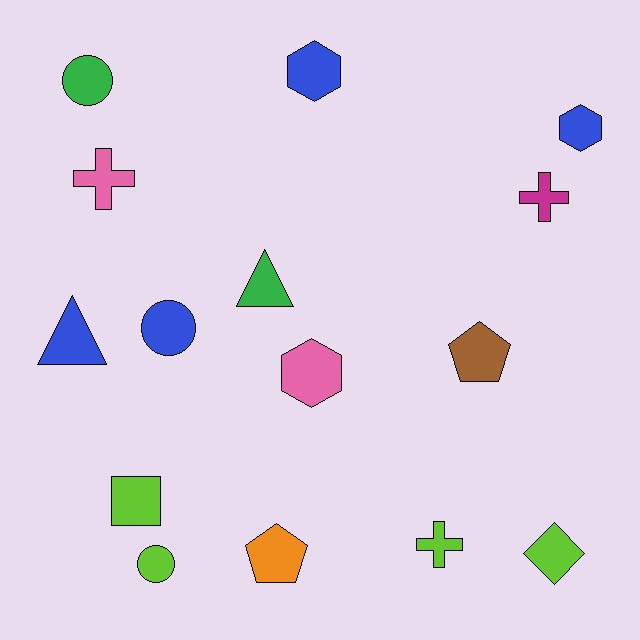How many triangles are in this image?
There are 2 triangles.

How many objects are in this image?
There are 15 objects.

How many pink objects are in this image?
There are 2 pink objects.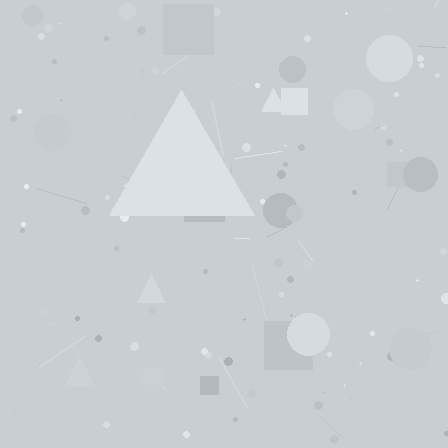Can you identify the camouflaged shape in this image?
The camouflaged shape is a triangle.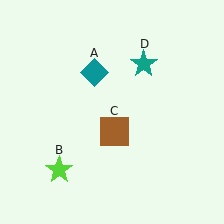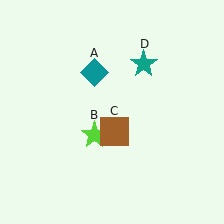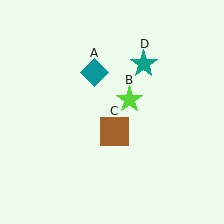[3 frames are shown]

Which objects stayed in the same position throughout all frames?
Teal diamond (object A) and brown square (object C) and teal star (object D) remained stationary.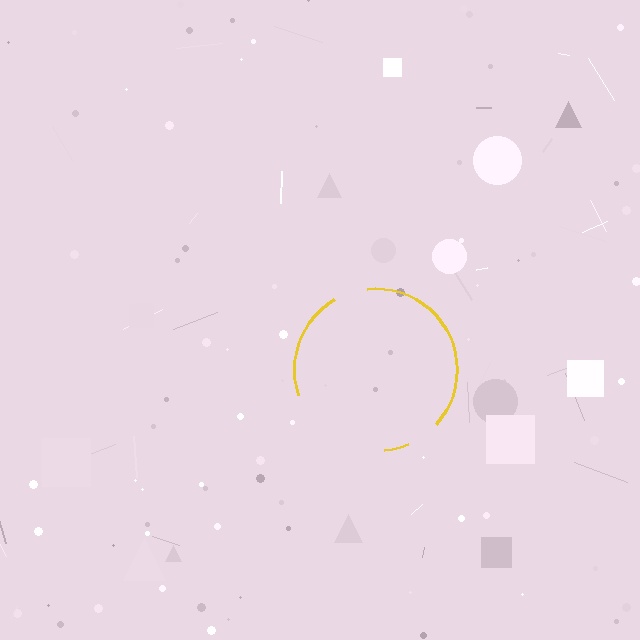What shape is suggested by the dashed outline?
The dashed outline suggests a circle.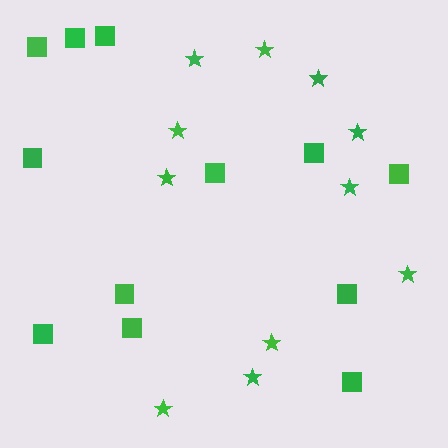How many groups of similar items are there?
There are 2 groups: one group of squares (12) and one group of stars (11).